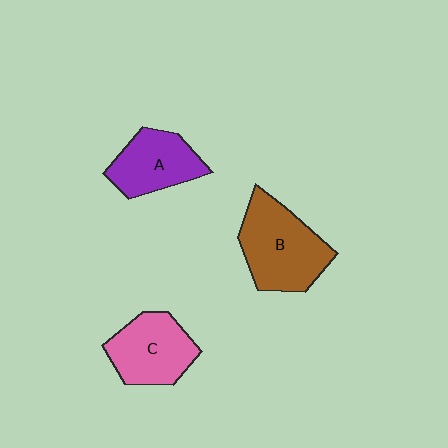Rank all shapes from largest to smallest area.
From largest to smallest: B (brown), C (pink), A (purple).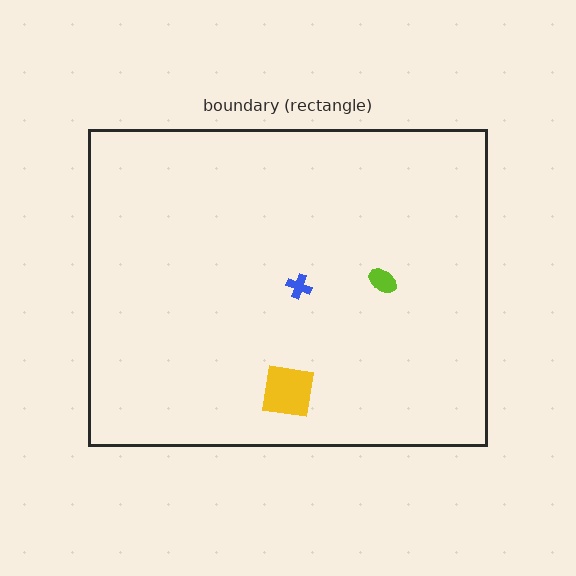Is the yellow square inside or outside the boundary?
Inside.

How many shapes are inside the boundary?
3 inside, 0 outside.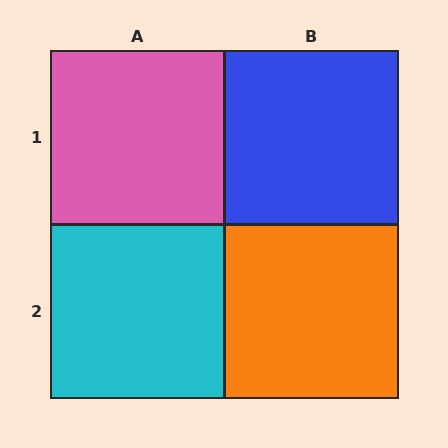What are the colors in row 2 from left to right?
Cyan, orange.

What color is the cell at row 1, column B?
Blue.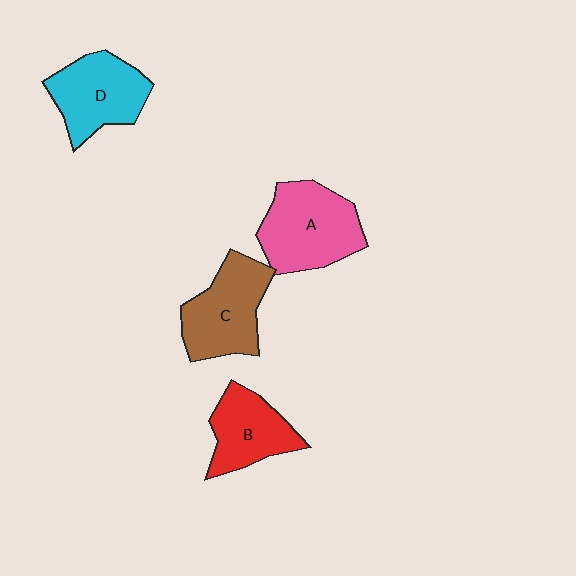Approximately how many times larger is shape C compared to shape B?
Approximately 1.2 times.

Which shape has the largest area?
Shape A (pink).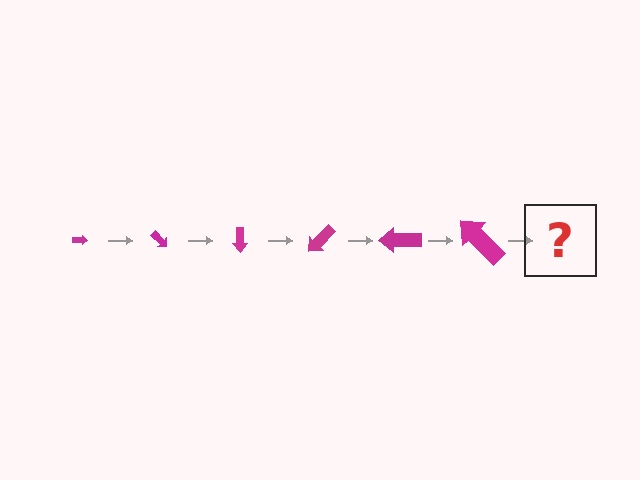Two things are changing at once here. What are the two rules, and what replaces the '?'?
The two rules are that the arrow grows larger each step and it rotates 45 degrees each step. The '?' should be an arrow, larger than the previous one and rotated 270 degrees from the start.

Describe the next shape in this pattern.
It should be an arrow, larger than the previous one and rotated 270 degrees from the start.